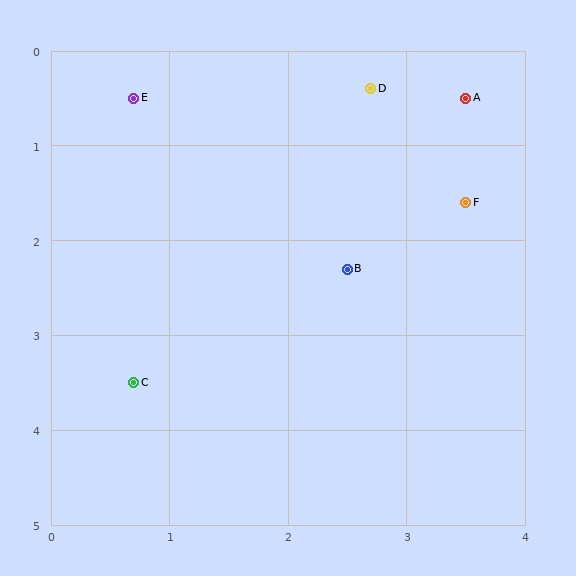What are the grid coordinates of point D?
Point D is at approximately (2.7, 0.4).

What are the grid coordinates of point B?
Point B is at approximately (2.5, 2.3).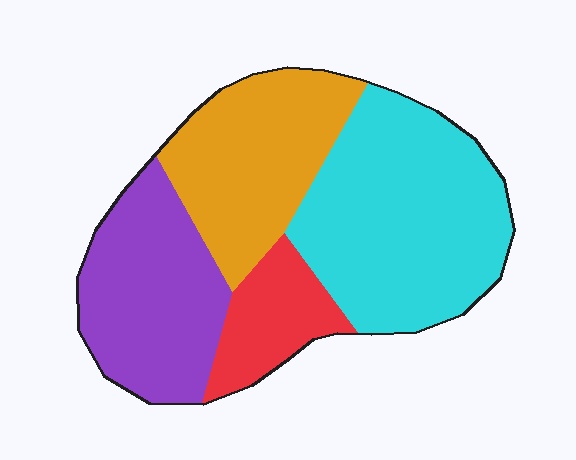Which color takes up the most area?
Cyan, at roughly 40%.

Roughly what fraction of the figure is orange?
Orange covers 25% of the figure.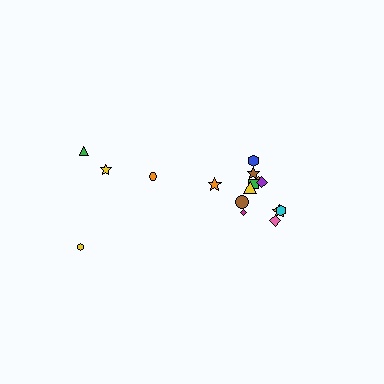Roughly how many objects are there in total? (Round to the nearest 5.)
Roughly 15 objects in total.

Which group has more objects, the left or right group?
The right group.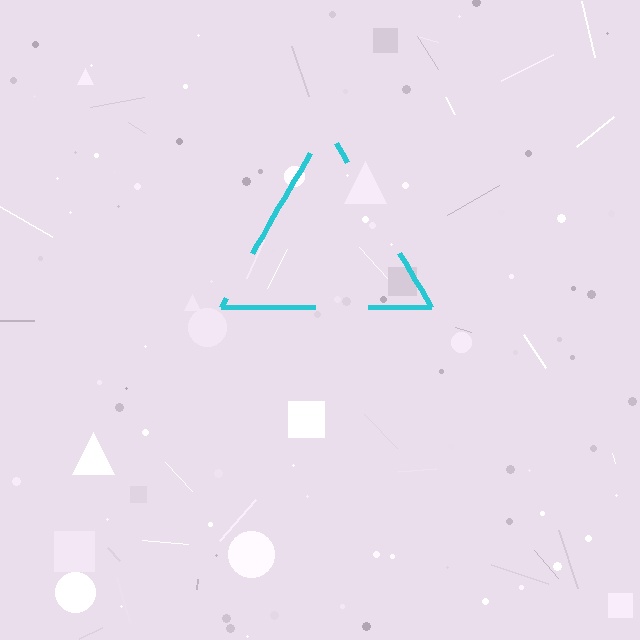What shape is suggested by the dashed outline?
The dashed outline suggests a triangle.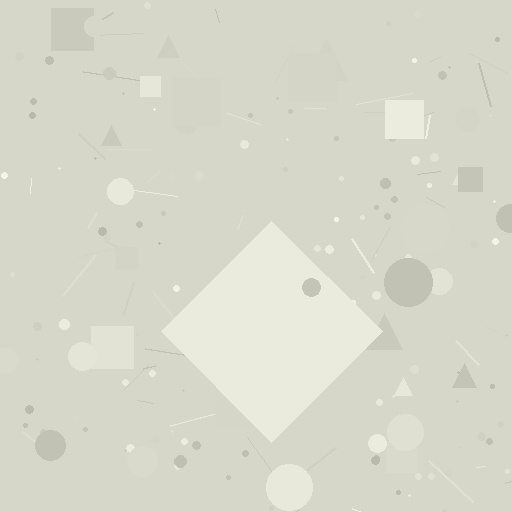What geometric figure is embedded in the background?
A diamond is embedded in the background.